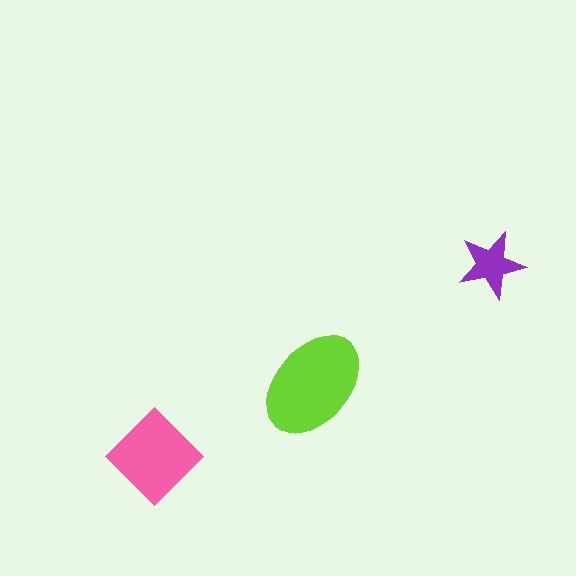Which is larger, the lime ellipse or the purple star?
The lime ellipse.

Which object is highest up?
The purple star is topmost.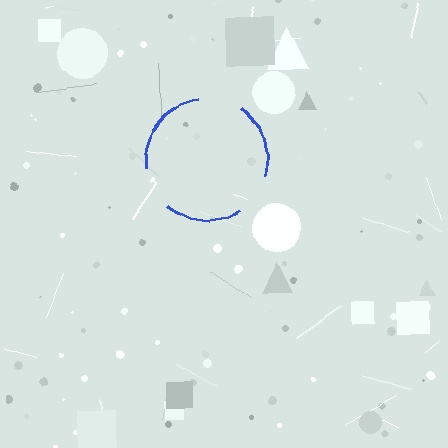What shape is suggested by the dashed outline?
The dashed outline suggests a circle.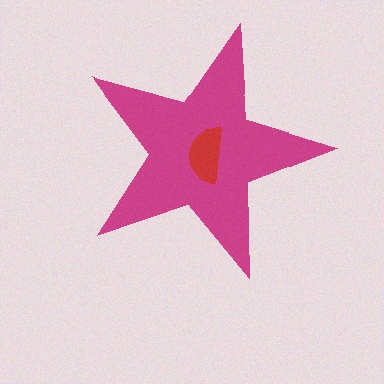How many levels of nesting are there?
2.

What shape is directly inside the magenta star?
The red semicircle.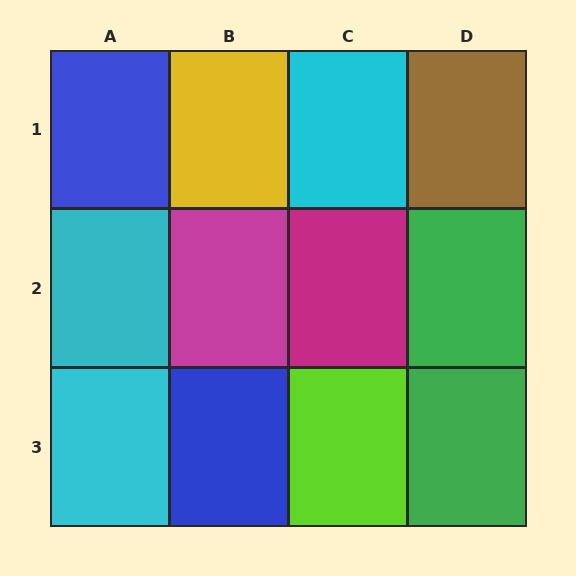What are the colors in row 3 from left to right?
Cyan, blue, lime, green.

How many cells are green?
2 cells are green.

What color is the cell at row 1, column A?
Blue.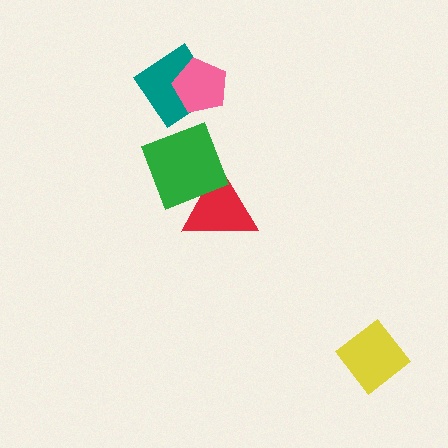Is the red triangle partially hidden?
Yes, it is partially covered by another shape.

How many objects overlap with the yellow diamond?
0 objects overlap with the yellow diamond.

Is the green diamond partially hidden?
No, no other shape covers it.